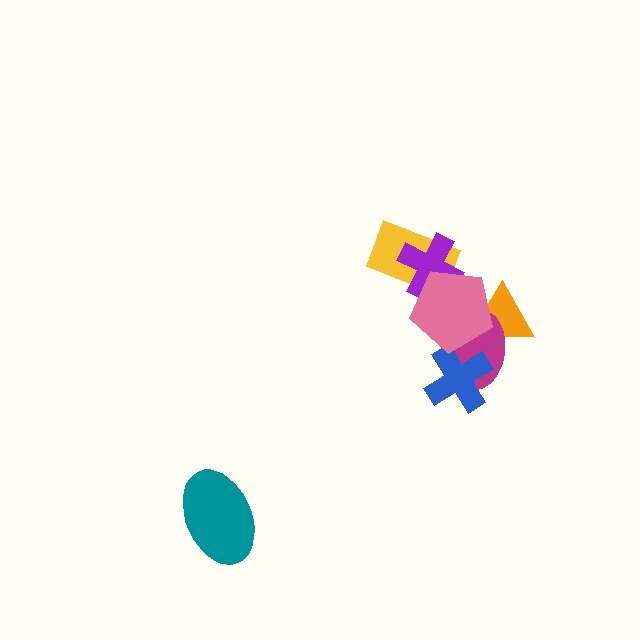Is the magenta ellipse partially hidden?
Yes, it is partially covered by another shape.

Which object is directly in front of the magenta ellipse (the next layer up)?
The blue cross is directly in front of the magenta ellipse.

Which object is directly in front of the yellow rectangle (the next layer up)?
The purple cross is directly in front of the yellow rectangle.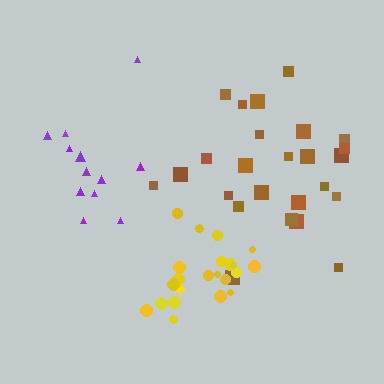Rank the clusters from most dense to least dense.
yellow, purple, brown.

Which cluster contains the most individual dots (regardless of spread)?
Brown (25).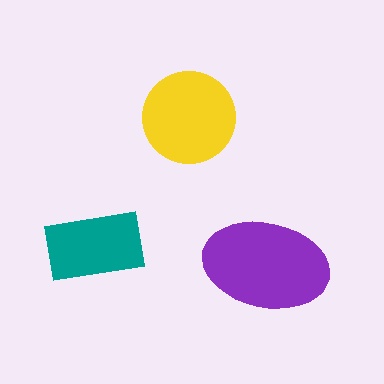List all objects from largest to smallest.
The purple ellipse, the yellow circle, the teal rectangle.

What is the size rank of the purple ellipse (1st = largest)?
1st.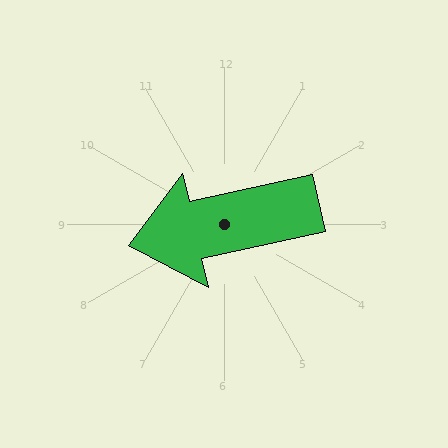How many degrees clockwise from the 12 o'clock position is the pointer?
Approximately 258 degrees.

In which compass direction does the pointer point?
West.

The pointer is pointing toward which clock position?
Roughly 9 o'clock.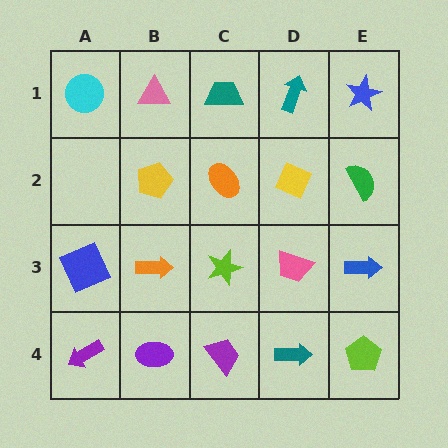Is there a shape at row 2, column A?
No, that cell is empty.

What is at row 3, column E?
A blue arrow.